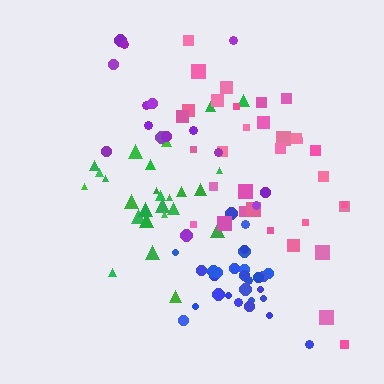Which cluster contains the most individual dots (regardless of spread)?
Pink (33).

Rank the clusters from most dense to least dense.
blue, green, pink, purple.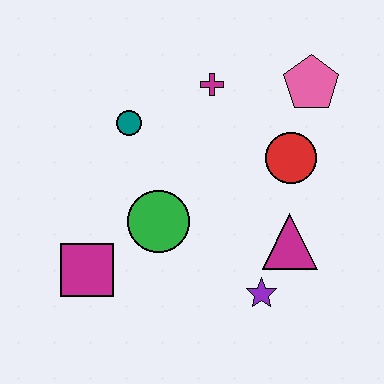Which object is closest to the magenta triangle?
The purple star is closest to the magenta triangle.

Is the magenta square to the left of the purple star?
Yes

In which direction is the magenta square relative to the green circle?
The magenta square is to the left of the green circle.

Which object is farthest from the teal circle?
The purple star is farthest from the teal circle.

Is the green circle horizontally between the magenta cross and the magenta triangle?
No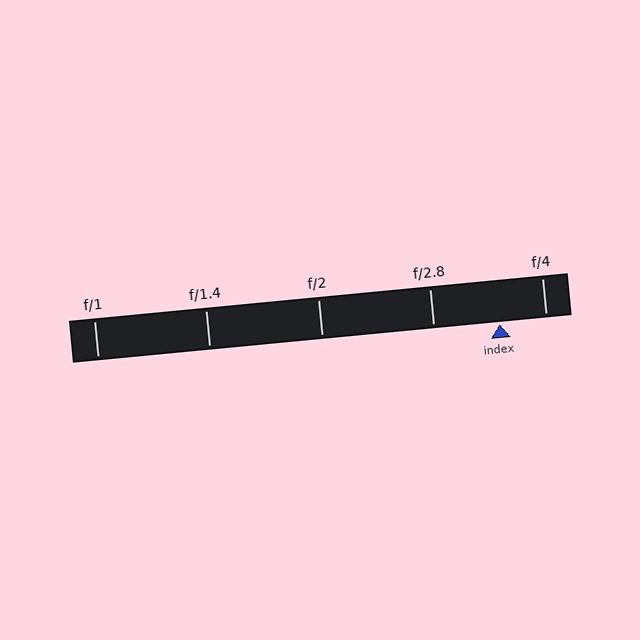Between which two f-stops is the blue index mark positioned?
The index mark is between f/2.8 and f/4.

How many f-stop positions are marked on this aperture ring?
There are 5 f-stop positions marked.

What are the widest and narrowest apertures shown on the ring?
The widest aperture shown is f/1 and the narrowest is f/4.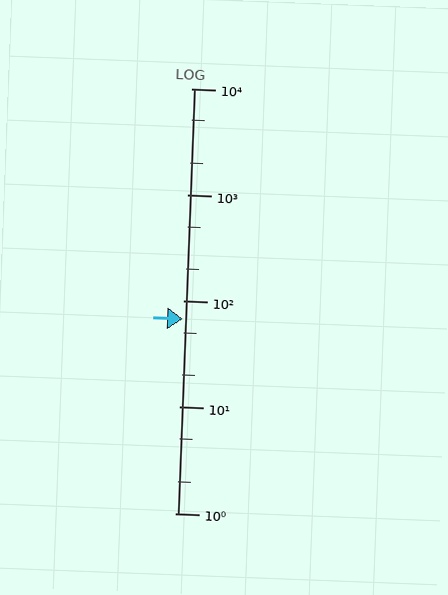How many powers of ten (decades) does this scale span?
The scale spans 4 decades, from 1 to 10000.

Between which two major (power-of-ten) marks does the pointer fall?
The pointer is between 10 and 100.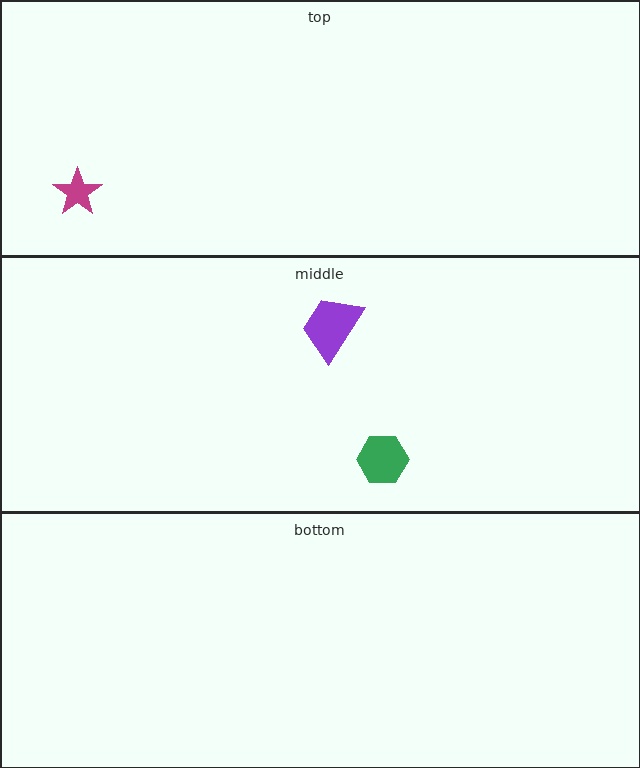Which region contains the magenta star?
The top region.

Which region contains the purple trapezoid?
The middle region.